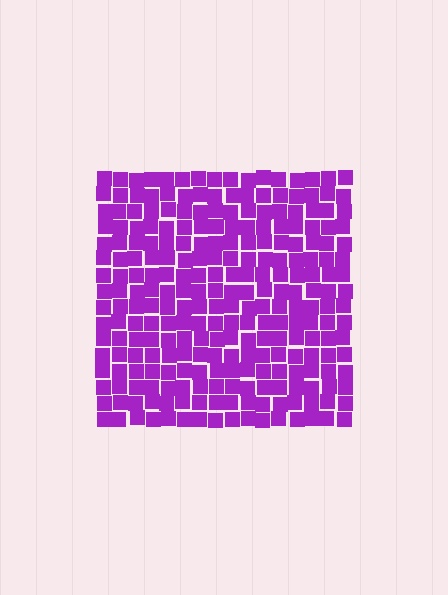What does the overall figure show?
The overall figure shows a square.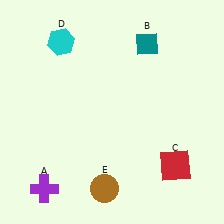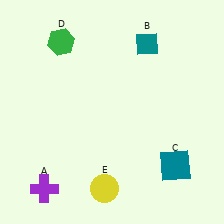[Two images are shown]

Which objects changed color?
C changed from red to teal. D changed from cyan to green. E changed from brown to yellow.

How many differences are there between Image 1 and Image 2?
There are 3 differences between the two images.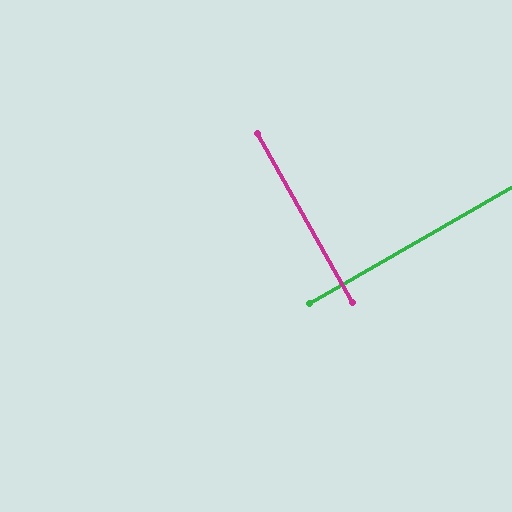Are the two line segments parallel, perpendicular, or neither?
Perpendicular — they meet at approximately 89°.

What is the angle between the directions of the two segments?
Approximately 89 degrees.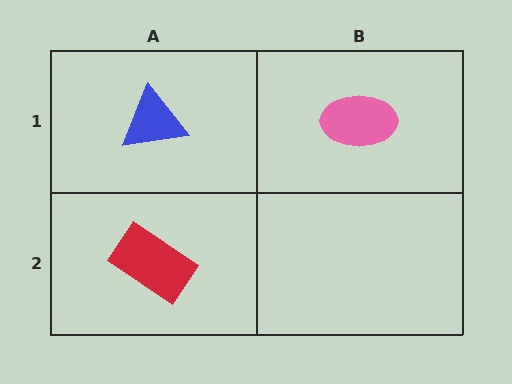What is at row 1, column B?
A pink ellipse.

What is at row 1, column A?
A blue triangle.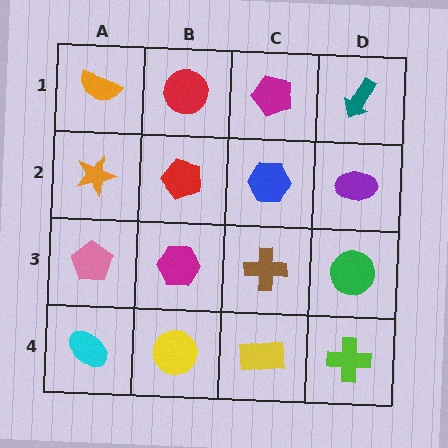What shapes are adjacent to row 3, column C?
A blue hexagon (row 2, column C), a yellow rectangle (row 4, column C), a magenta hexagon (row 3, column B), a green circle (row 3, column D).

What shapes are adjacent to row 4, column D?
A green circle (row 3, column D), a yellow rectangle (row 4, column C).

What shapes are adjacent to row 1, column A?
An orange star (row 2, column A), a red circle (row 1, column B).